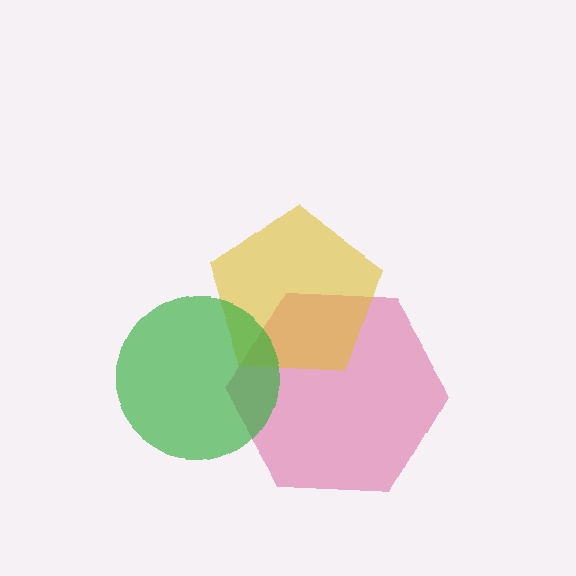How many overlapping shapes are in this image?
There are 3 overlapping shapes in the image.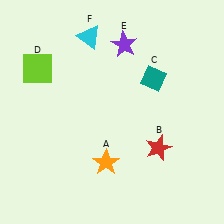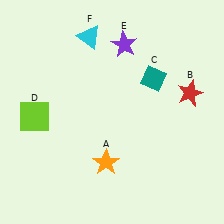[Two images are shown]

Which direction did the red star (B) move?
The red star (B) moved up.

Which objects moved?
The objects that moved are: the red star (B), the lime square (D).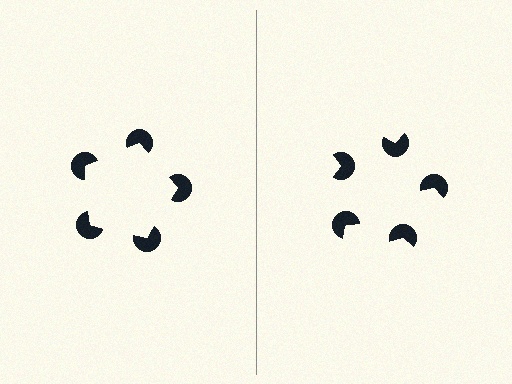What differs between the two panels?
The pac-man discs are positioned identically on both sides; only the wedge orientations differ. On the left they align to a pentagon; on the right they are misaligned.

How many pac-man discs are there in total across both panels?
10 — 5 on each side.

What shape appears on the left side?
An illusory pentagon.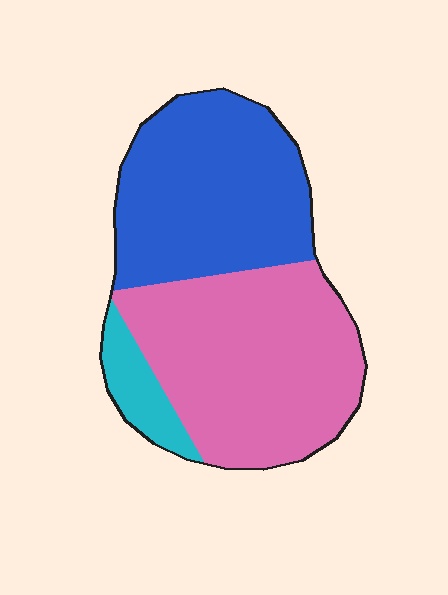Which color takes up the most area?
Pink, at roughly 50%.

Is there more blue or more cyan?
Blue.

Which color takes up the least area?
Cyan, at roughly 10%.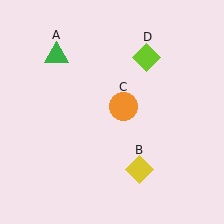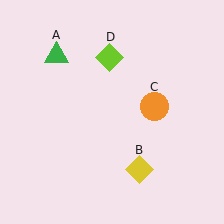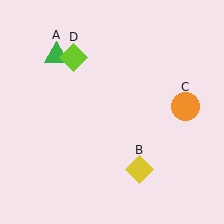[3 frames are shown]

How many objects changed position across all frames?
2 objects changed position: orange circle (object C), lime diamond (object D).